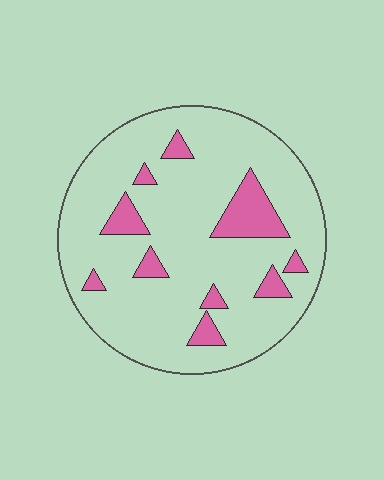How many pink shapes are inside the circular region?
10.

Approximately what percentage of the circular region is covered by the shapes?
Approximately 15%.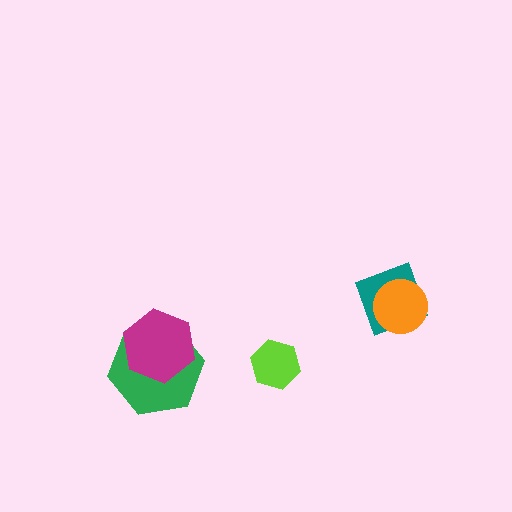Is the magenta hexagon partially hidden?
No, no other shape covers it.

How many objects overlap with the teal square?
1 object overlaps with the teal square.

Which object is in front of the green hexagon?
The magenta hexagon is in front of the green hexagon.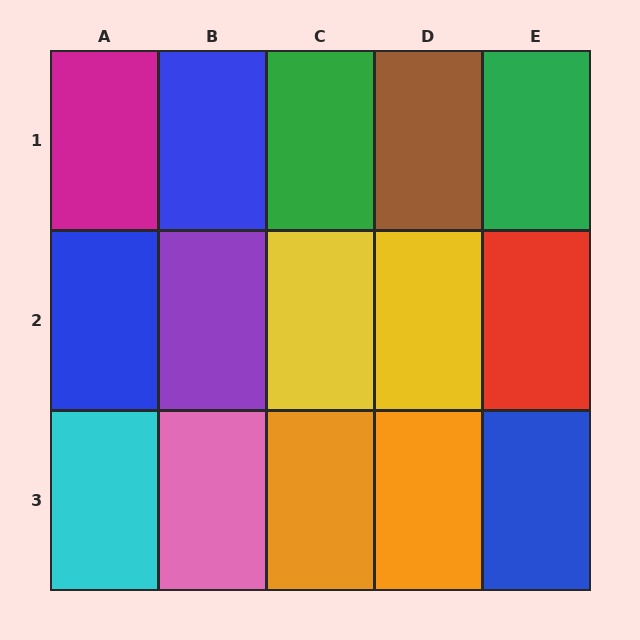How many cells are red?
1 cell is red.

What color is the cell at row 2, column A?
Blue.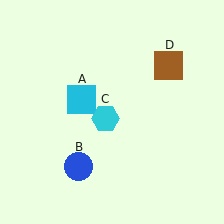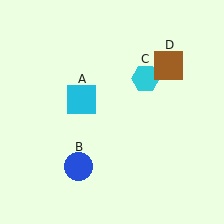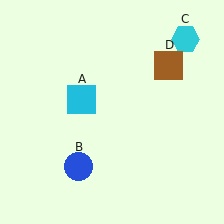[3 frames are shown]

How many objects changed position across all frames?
1 object changed position: cyan hexagon (object C).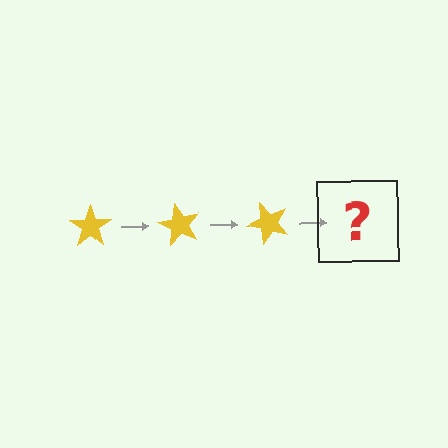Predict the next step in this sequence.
The next step is a yellow star rotated 180 degrees.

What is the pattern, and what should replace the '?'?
The pattern is that the star rotates 60 degrees each step. The '?' should be a yellow star rotated 180 degrees.